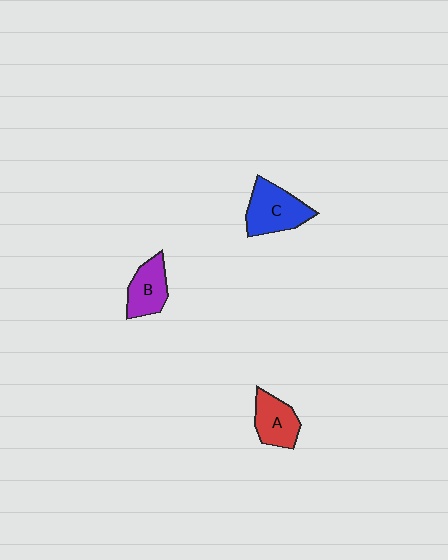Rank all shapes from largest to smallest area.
From largest to smallest: C (blue), A (red), B (purple).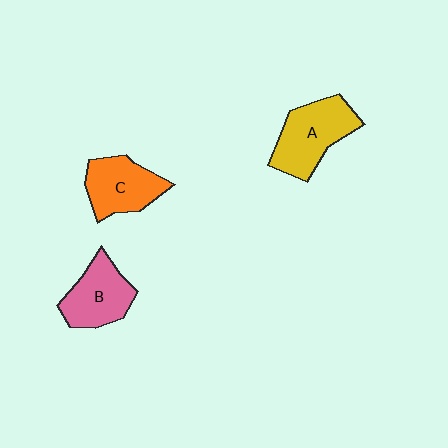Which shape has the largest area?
Shape A (yellow).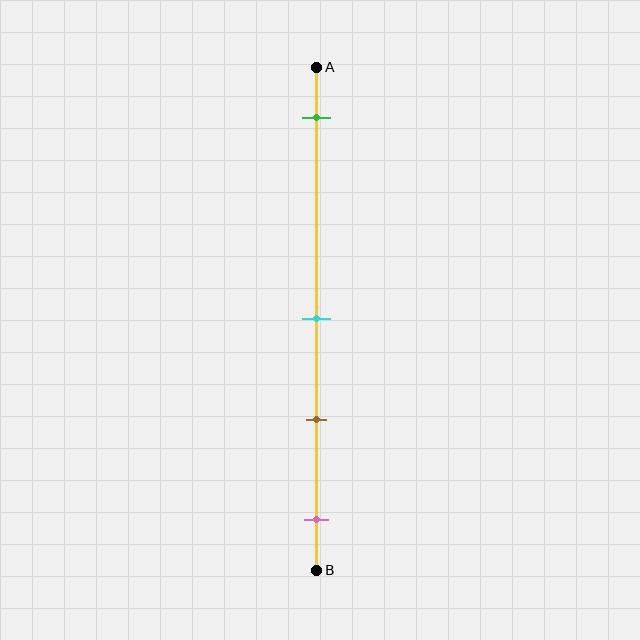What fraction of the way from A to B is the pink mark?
The pink mark is approximately 90% (0.9) of the way from A to B.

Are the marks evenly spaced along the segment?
No, the marks are not evenly spaced.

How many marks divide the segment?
There are 4 marks dividing the segment.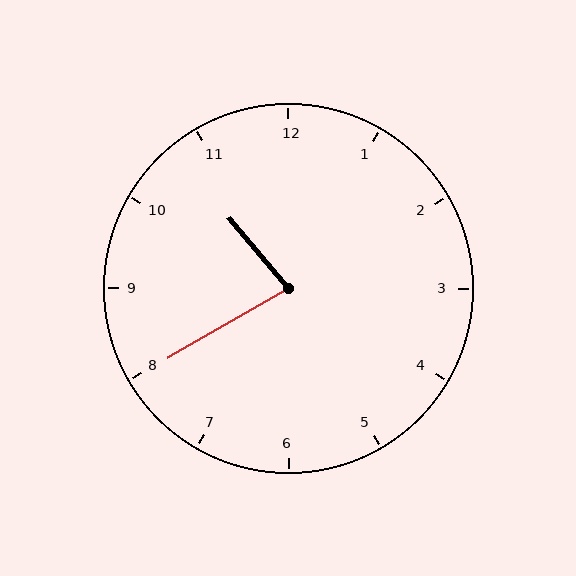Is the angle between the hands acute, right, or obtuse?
It is acute.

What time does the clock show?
10:40.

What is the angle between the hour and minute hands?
Approximately 80 degrees.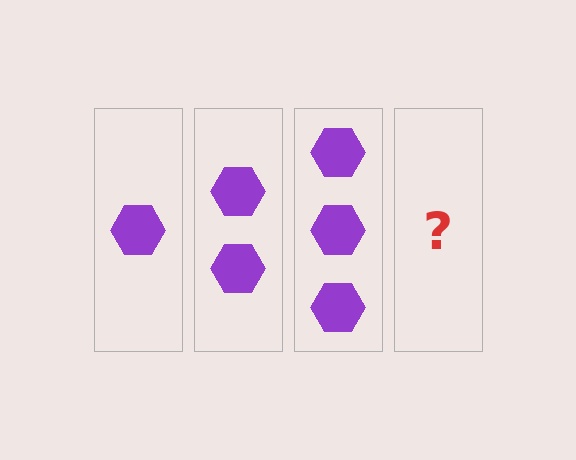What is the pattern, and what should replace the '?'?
The pattern is that each step adds one more hexagon. The '?' should be 4 hexagons.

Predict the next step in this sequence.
The next step is 4 hexagons.